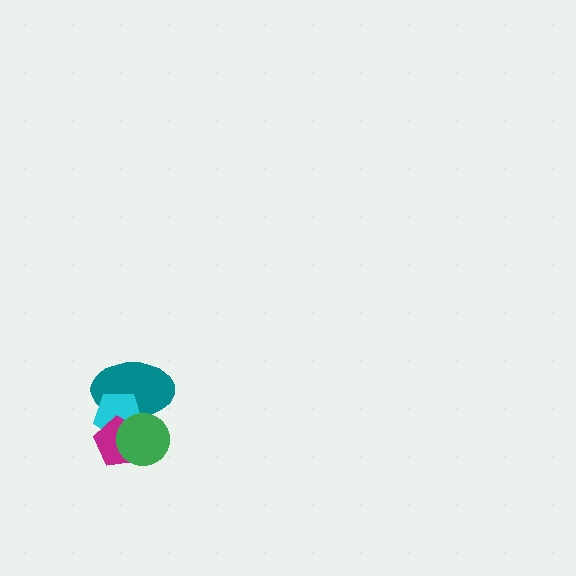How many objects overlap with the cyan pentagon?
3 objects overlap with the cyan pentagon.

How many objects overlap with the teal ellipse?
3 objects overlap with the teal ellipse.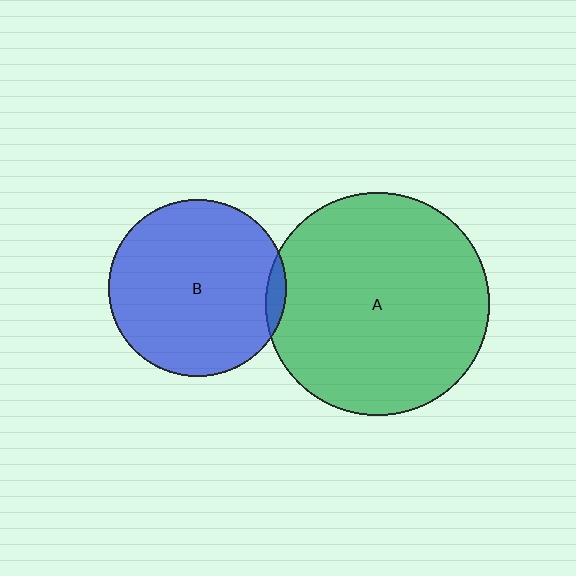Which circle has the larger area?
Circle A (green).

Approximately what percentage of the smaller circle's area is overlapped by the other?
Approximately 5%.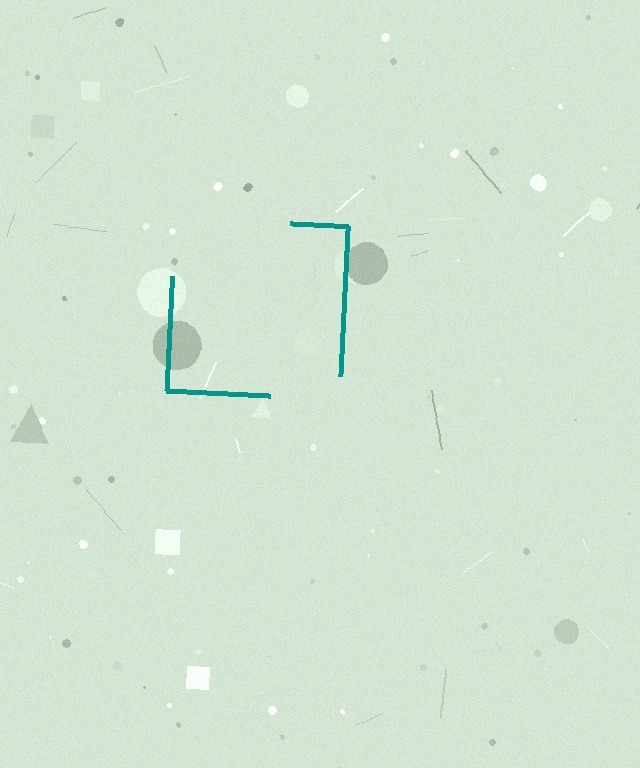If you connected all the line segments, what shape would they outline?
They would outline a square.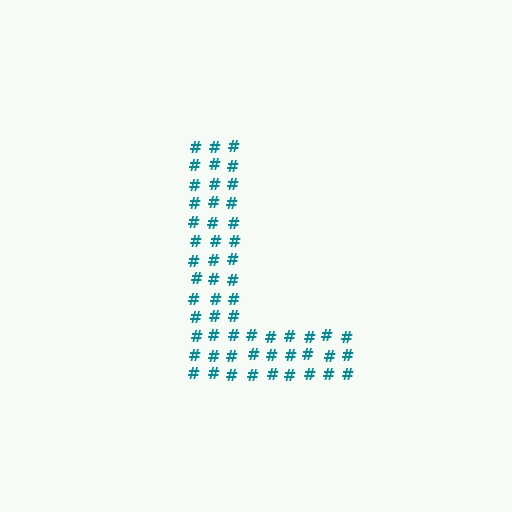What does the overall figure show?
The overall figure shows the letter L.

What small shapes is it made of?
It is made of small hash symbols.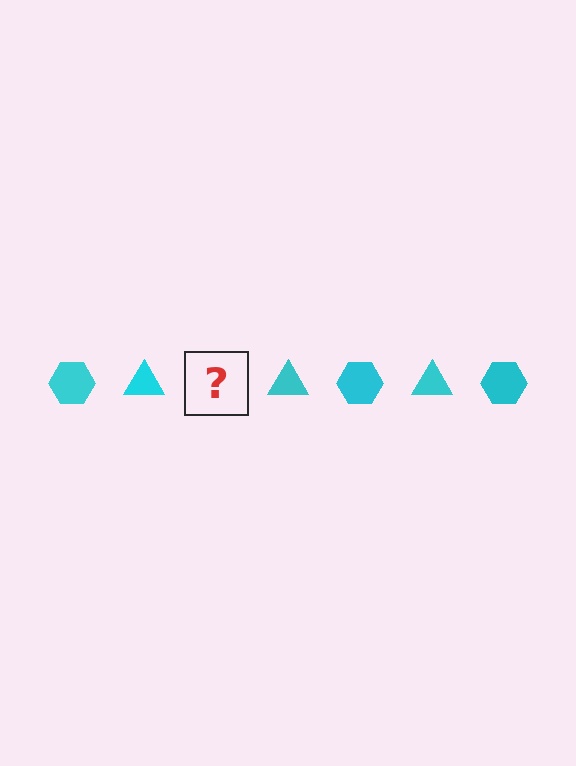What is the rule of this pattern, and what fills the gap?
The rule is that the pattern cycles through hexagon, triangle shapes in cyan. The gap should be filled with a cyan hexagon.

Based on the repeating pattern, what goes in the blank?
The blank should be a cyan hexagon.